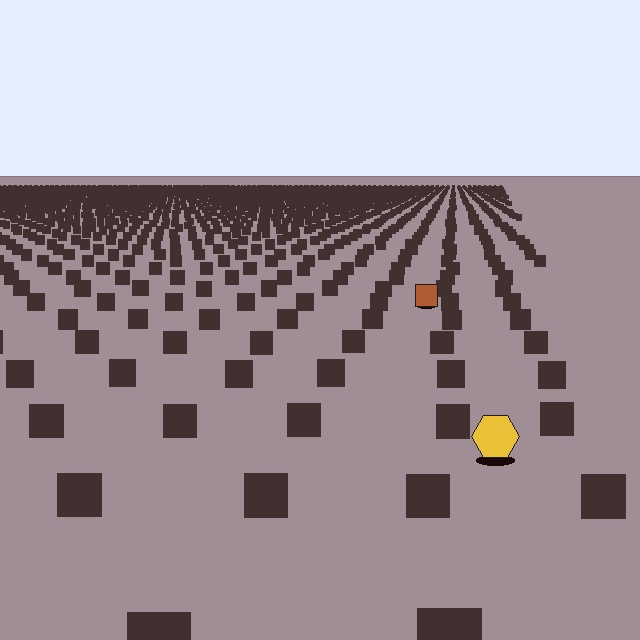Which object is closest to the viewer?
The yellow hexagon is closest. The texture marks near it are larger and more spread out.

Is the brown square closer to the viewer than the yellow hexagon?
No. The yellow hexagon is closer — you can tell from the texture gradient: the ground texture is coarser near it.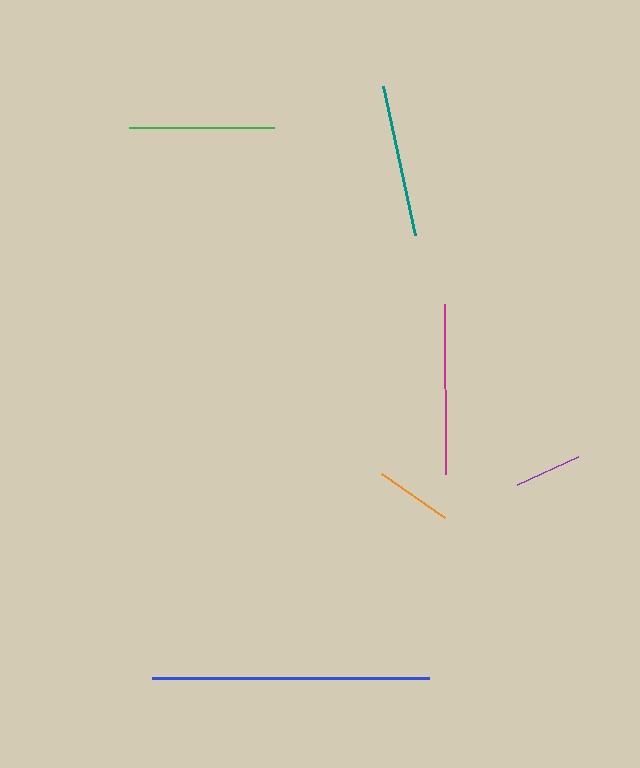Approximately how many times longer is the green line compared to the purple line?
The green line is approximately 2.2 times the length of the purple line.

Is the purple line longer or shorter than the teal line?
The teal line is longer than the purple line.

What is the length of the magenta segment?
The magenta segment is approximately 170 pixels long.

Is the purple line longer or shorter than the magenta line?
The magenta line is longer than the purple line.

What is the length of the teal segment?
The teal segment is approximately 153 pixels long.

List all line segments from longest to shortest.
From longest to shortest: blue, magenta, teal, green, orange, purple.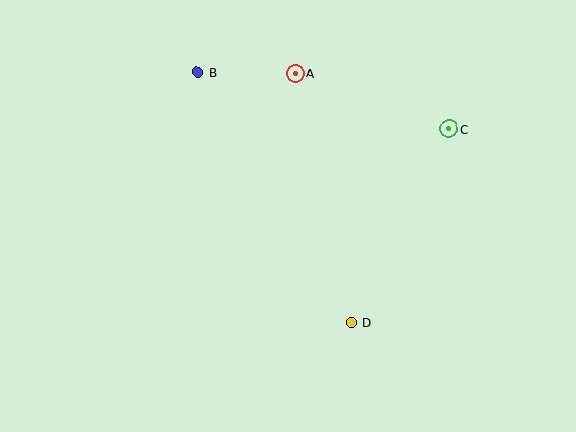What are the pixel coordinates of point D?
Point D is at (352, 322).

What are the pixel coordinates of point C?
Point C is at (449, 129).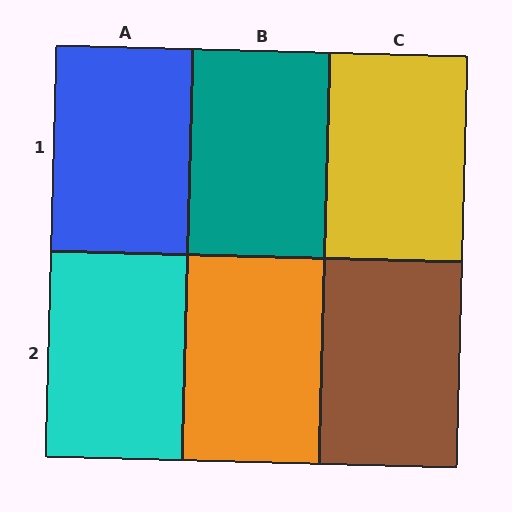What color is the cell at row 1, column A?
Blue.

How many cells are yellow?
1 cell is yellow.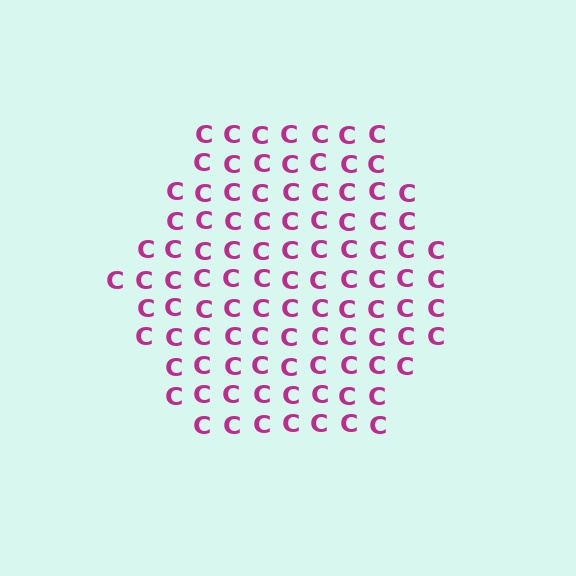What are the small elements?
The small elements are letter C's.